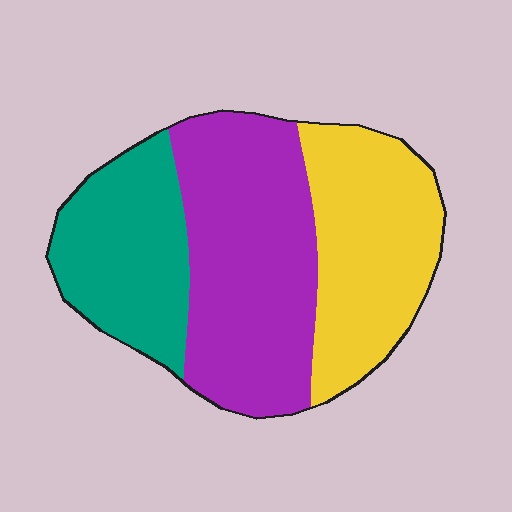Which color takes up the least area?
Teal, at roughly 25%.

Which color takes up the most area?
Purple, at roughly 40%.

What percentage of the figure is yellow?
Yellow takes up about one third (1/3) of the figure.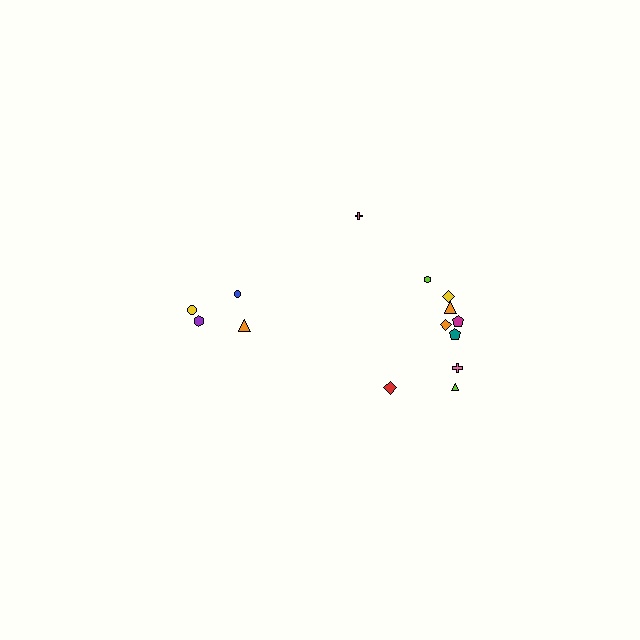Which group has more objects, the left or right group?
The right group.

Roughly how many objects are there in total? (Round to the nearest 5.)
Roughly 15 objects in total.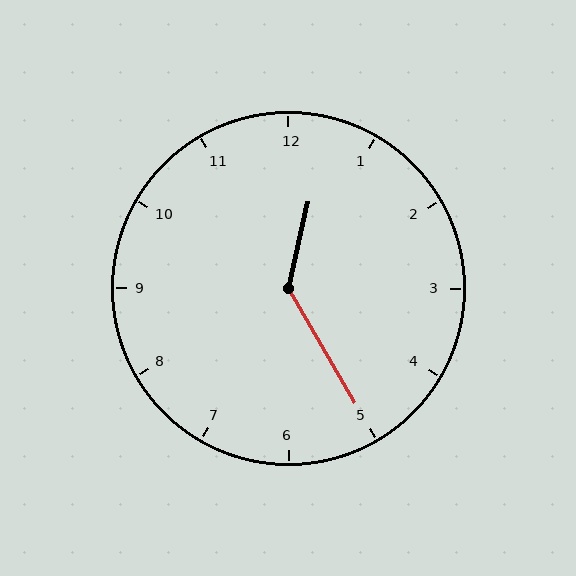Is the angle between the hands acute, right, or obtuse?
It is obtuse.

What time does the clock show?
12:25.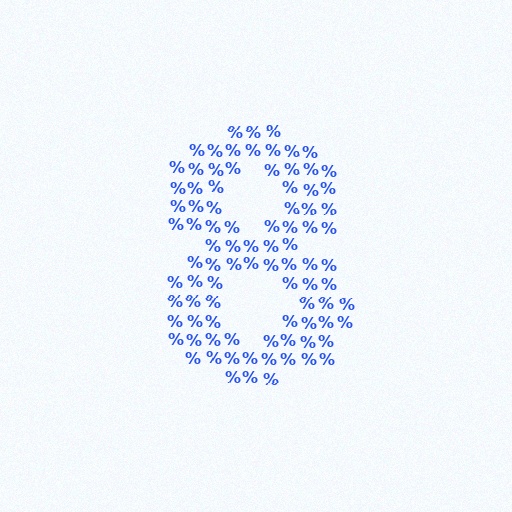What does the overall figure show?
The overall figure shows the digit 8.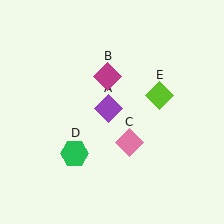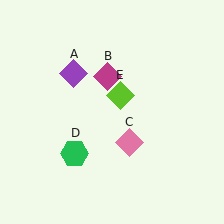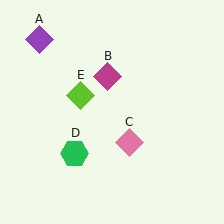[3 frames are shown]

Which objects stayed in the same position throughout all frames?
Magenta diamond (object B) and pink diamond (object C) and green hexagon (object D) remained stationary.